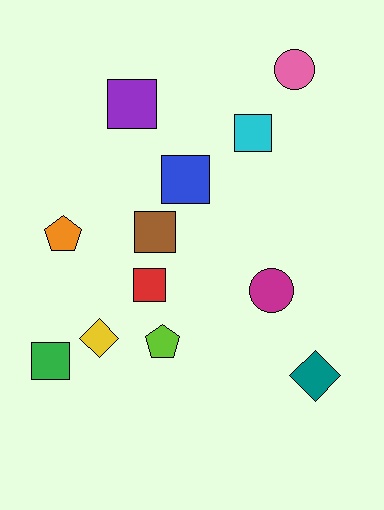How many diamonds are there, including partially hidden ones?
There are 2 diamonds.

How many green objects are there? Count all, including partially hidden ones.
There is 1 green object.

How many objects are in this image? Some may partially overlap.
There are 12 objects.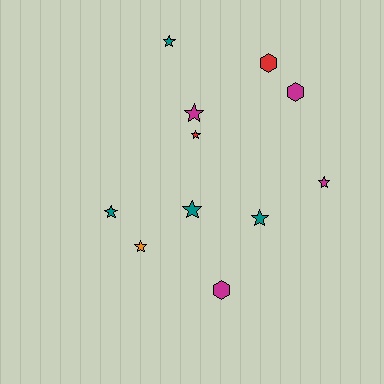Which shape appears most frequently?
Star, with 8 objects.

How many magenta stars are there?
There are 2 magenta stars.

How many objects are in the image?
There are 11 objects.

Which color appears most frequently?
Magenta, with 4 objects.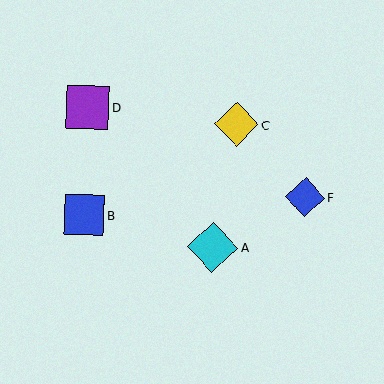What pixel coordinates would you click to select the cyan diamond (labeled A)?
Click at (213, 247) to select the cyan diamond A.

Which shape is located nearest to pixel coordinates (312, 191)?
The blue diamond (labeled F) at (305, 197) is nearest to that location.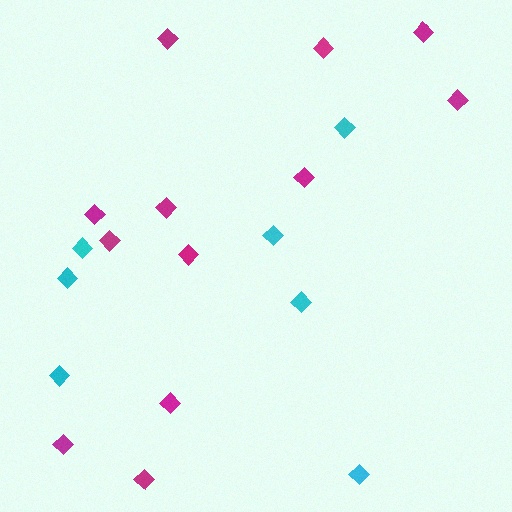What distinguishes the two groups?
There are 2 groups: one group of magenta diamonds (12) and one group of cyan diamonds (7).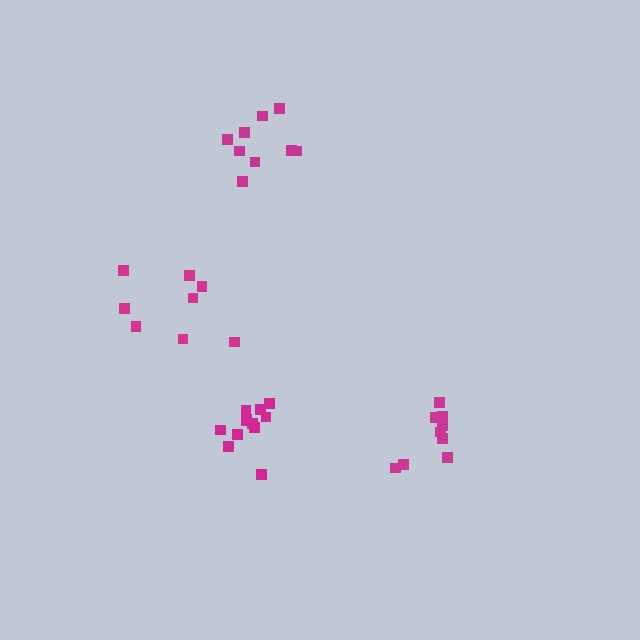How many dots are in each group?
Group 1: 9 dots, Group 2: 9 dots, Group 3: 8 dots, Group 4: 12 dots (38 total).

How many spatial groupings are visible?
There are 4 spatial groupings.